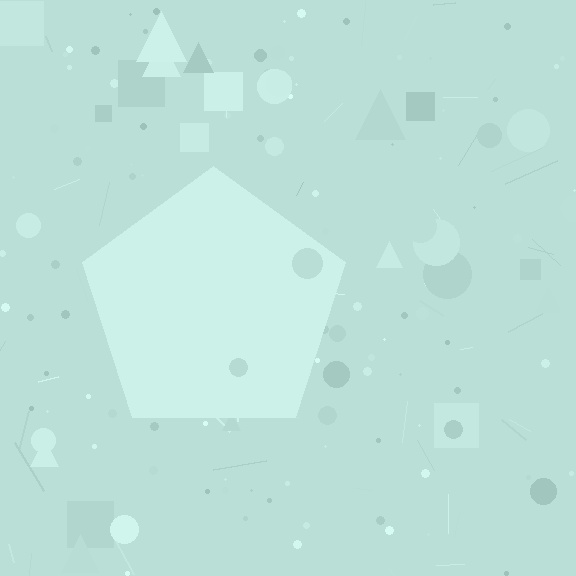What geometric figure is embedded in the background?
A pentagon is embedded in the background.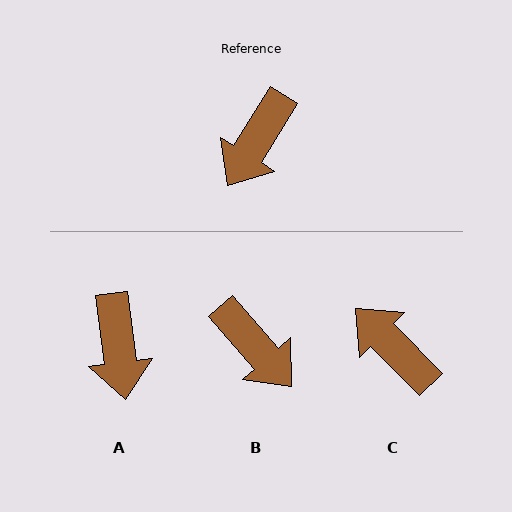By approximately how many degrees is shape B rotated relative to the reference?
Approximately 73 degrees counter-clockwise.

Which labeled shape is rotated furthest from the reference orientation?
C, about 103 degrees away.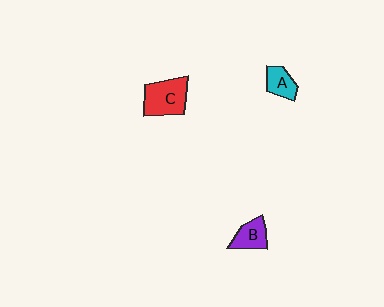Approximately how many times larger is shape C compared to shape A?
Approximately 1.8 times.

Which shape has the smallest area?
Shape A (cyan).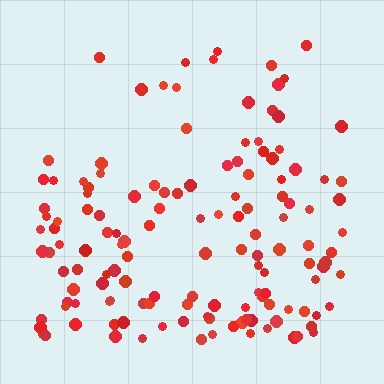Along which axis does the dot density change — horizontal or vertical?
Vertical.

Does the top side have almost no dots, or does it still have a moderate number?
Still a moderate number, just noticeably fewer than the bottom.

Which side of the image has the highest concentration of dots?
The bottom.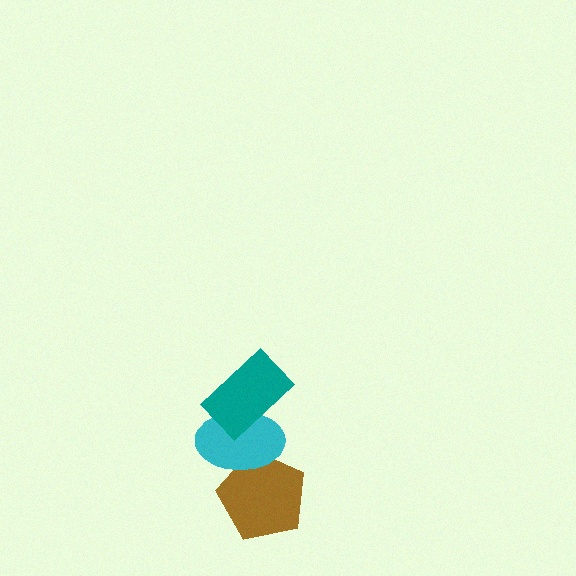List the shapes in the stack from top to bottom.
From top to bottom: the teal rectangle, the cyan ellipse, the brown pentagon.